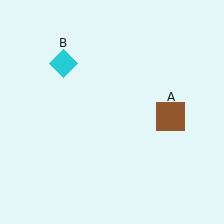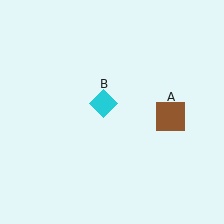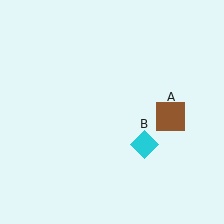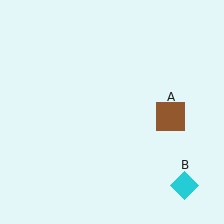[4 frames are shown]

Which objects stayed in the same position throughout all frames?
Brown square (object A) remained stationary.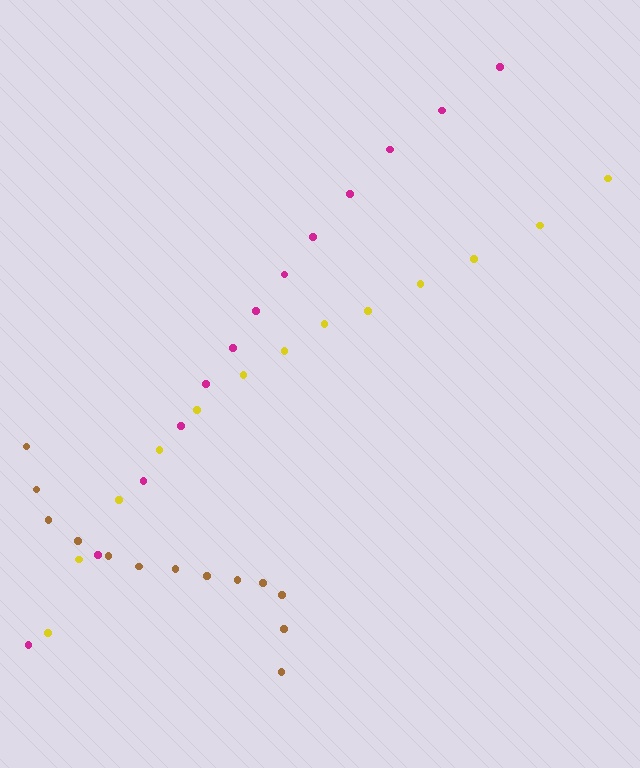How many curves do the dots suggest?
There are 3 distinct paths.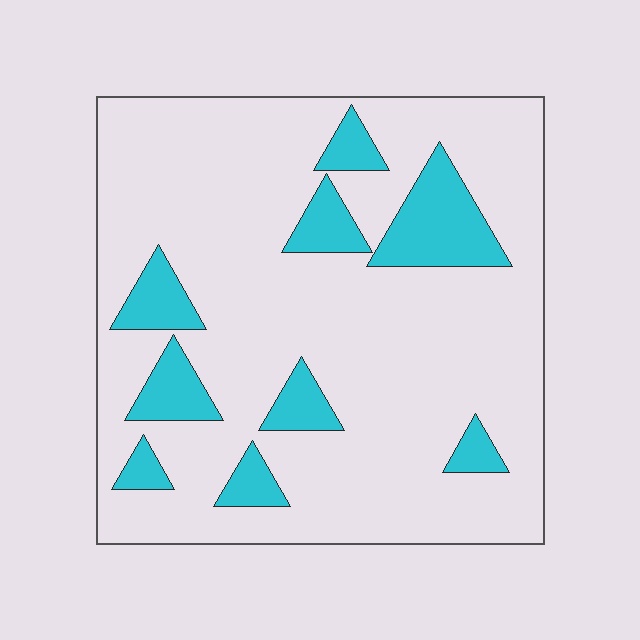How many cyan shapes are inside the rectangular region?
9.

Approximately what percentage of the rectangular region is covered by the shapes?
Approximately 15%.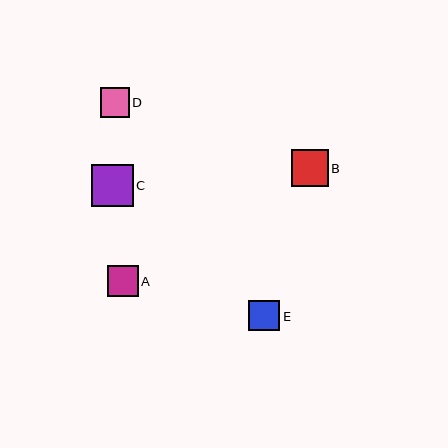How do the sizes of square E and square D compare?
Square E and square D are approximately the same size.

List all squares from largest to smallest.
From largest to smallest: C, B, A, E, D.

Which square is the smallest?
Square D is the smallest with a size of approximately 29 pixels.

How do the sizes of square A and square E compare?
Square A and square E are approximately the same size.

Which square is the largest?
Square C is the largest with a size of approximately 42 pixels.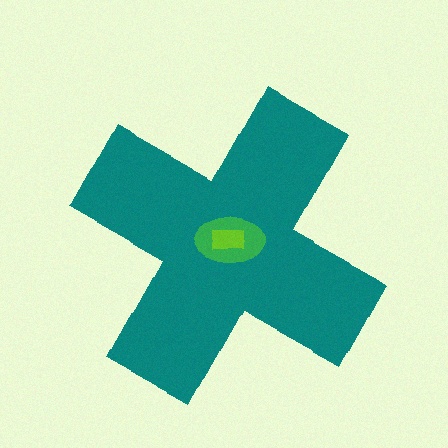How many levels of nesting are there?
3.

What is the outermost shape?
The teal cross.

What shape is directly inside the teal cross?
The green ellipse.